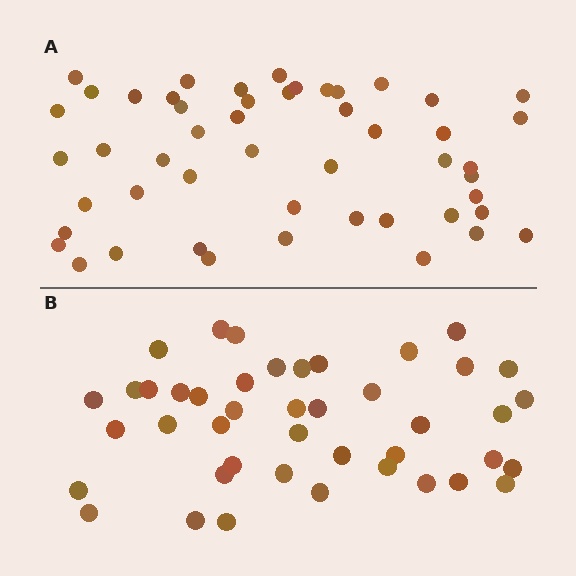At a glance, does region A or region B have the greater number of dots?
Region A (the top region) has more dots.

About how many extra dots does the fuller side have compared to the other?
Region A has roughly 8 or so more dots than region B.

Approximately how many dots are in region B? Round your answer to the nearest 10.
About 40 dots. (The exact count is 43, which rounds to 40.)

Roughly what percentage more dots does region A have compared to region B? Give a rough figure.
About 15% more.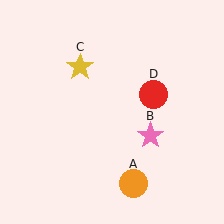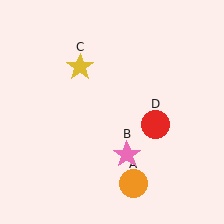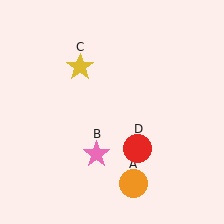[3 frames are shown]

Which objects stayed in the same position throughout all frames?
Orange circle (object A) and yellow star (object C) remained stationary.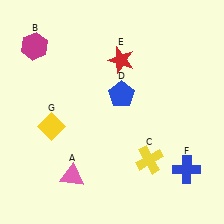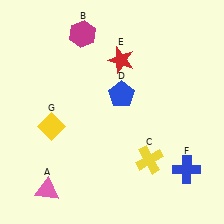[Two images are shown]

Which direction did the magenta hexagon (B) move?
The magenta hexagon (B) moved right.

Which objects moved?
The objects that moved are: the pink triangle (A), the magenta hexagon (B).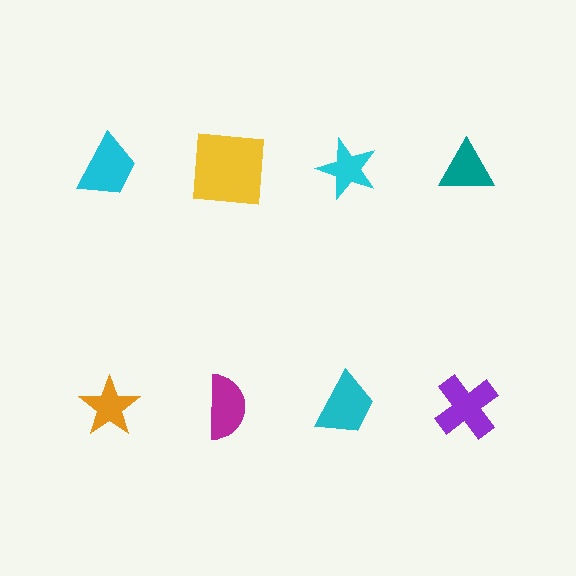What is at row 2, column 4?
A purple cross.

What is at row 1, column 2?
A yellow square.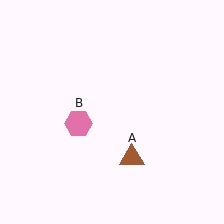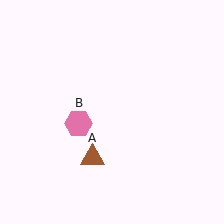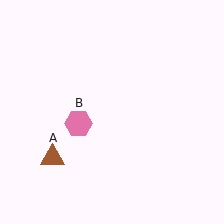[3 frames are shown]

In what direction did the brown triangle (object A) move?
The brown triangle (object A) moved left.